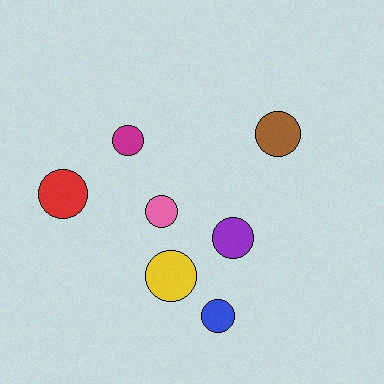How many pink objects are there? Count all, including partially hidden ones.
There is 1 pink object.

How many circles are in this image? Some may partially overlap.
There are 7 circles.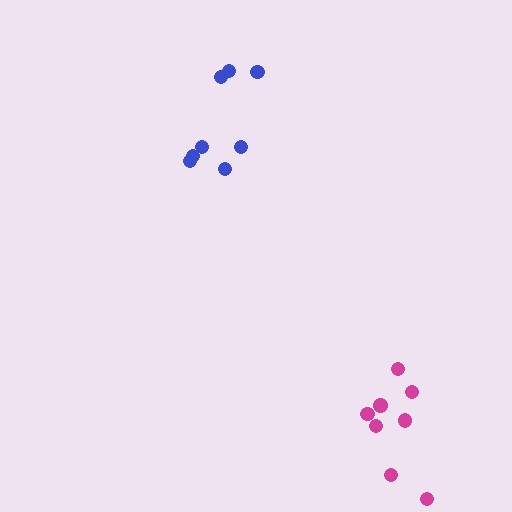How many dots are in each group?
Group 1: 8 dots, Group 2: 8 dots (16 total).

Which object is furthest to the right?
The magenta cluster is rightmost.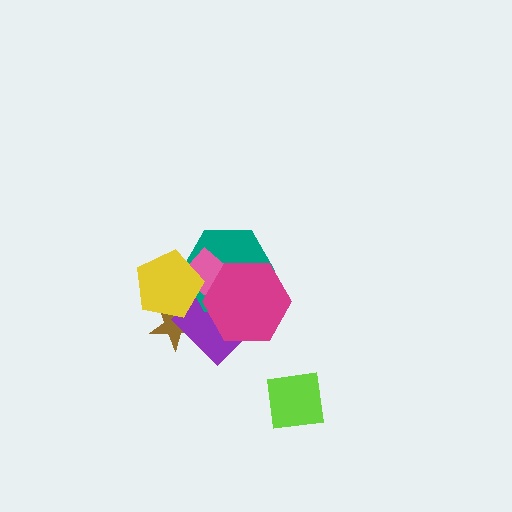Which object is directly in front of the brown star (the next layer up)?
The purple diamond is directly in front of the brown star.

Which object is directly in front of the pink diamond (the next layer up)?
The magenta hexagon is directly in front of the pink diamond.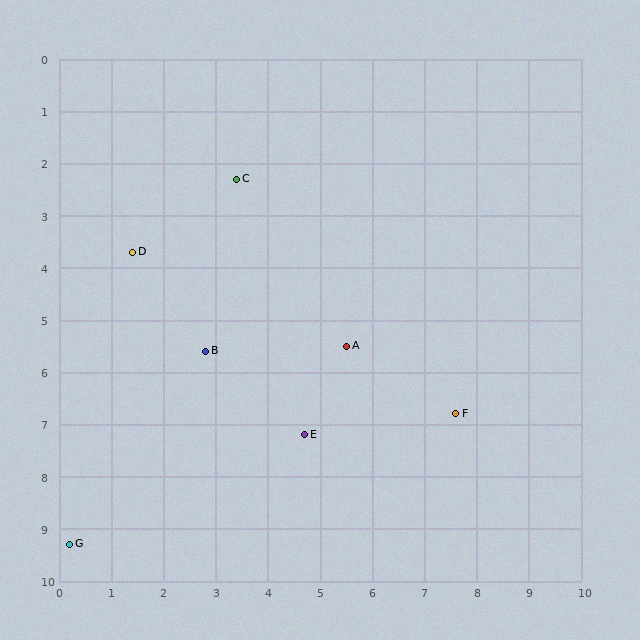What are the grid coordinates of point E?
Point E is at approximately (4.7, 7.2).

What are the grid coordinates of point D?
Point D is at approximately (1.4, 3.7).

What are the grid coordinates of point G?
Point G is at approximately (0.2, 9.3).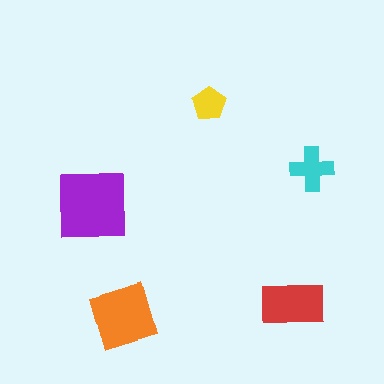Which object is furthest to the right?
The cyan cross is rightmost.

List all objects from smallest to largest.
The yellow pentagon, the cyan cross, the red rectangle, the orange diamond, the purple square.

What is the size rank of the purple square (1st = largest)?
1st.